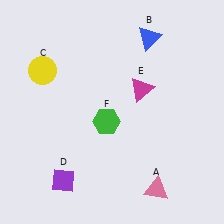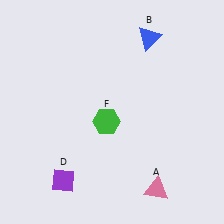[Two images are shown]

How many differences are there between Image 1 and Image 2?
There are 2 differences between the two images.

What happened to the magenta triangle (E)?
The magenta triangle (E) was removed in Image 2. It was in the top-right area of Image 1.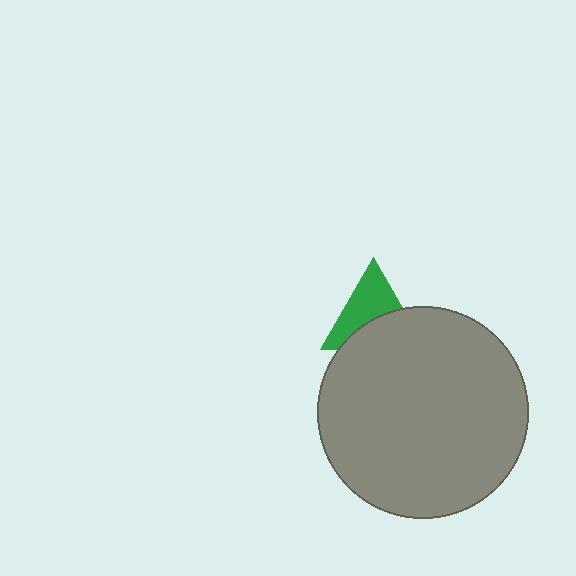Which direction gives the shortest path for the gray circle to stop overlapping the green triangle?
Moving down gives the shortest separation.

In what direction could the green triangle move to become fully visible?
The green triangle could move up. That would shift it out from behind the gray circle entirely.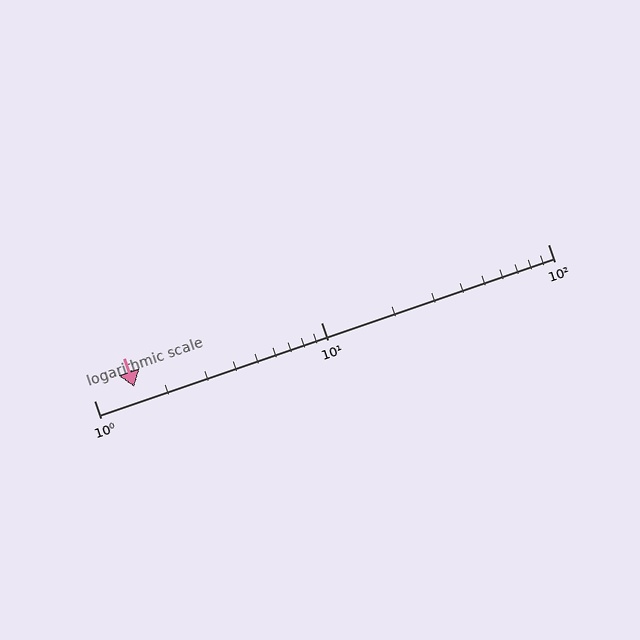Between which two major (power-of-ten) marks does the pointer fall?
The pointer is between 1 and 10.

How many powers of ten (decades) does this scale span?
The scale spans 2 decades, from 1 to 100.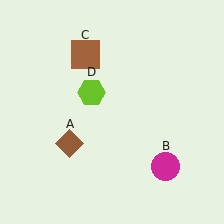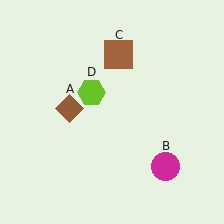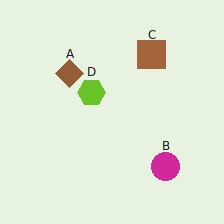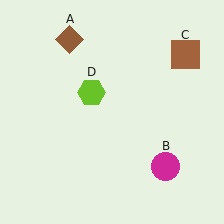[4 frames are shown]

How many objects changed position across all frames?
2 objects changed position: brown diamond (object A), brown square (object C).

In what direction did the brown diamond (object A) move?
The brown diamond (object A) moved up.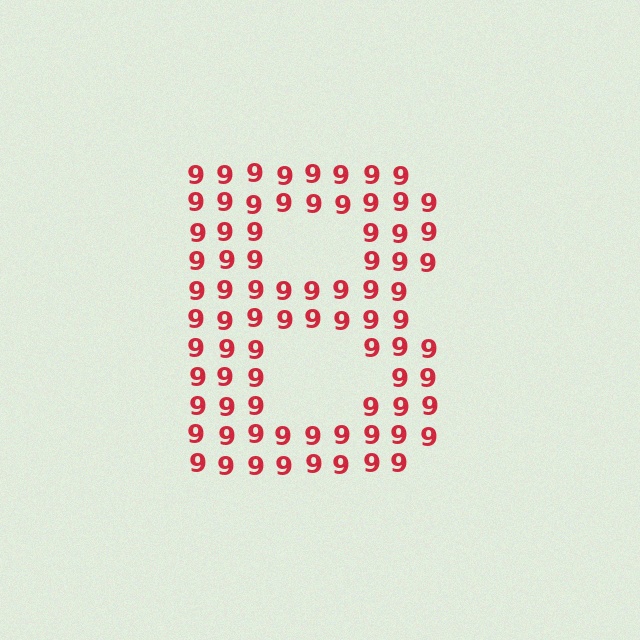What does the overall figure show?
The overall figure shows the letter B.